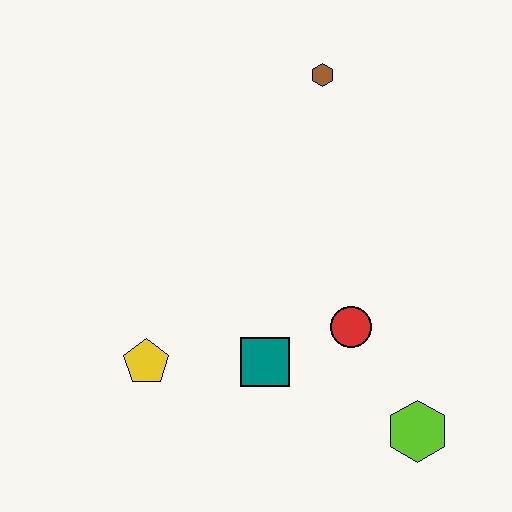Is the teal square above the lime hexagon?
Yes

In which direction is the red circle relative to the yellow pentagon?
The red circle is to the right of the yellow pentagon.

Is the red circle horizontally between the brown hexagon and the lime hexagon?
Yes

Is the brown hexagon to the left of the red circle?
Yes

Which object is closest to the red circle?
The teal square is closest to the red circle.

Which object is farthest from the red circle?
The brown hexagon is farthest from the red circle.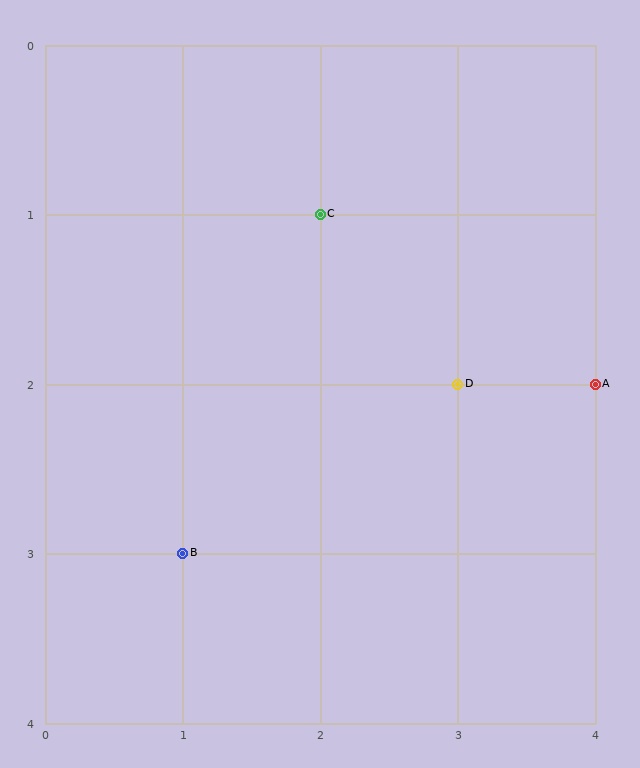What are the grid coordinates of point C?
Point C is at grid coordinates (2, 1).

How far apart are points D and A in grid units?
Points D and A are 1 column apart.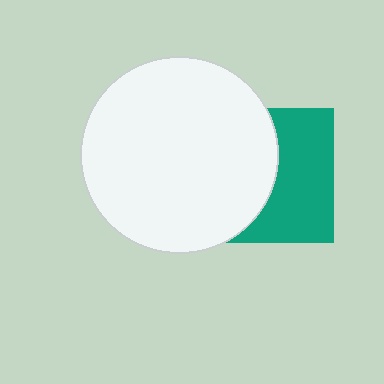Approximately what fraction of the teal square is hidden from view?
Roughly 51% of the teal square is hidden behind the white circle.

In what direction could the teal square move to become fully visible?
The teal square could move right. That would shift it out from behind the white circle entirely.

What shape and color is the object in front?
The object in front is a white circle.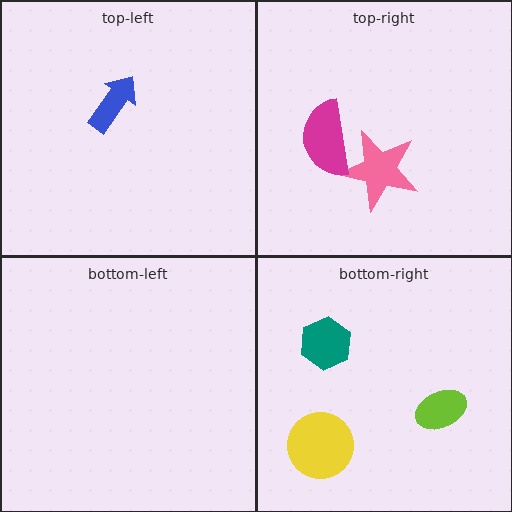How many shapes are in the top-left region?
1.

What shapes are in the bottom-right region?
The teal hexagon, the yellow circle, the lime ellipse.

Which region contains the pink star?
The top-right region.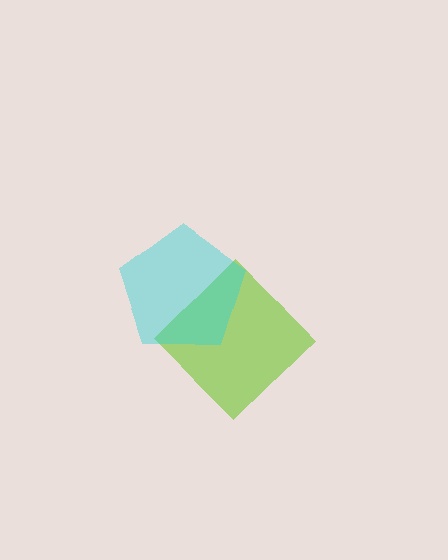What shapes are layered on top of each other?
The layered shapes are: a lime diamond, a cyan pentagon.